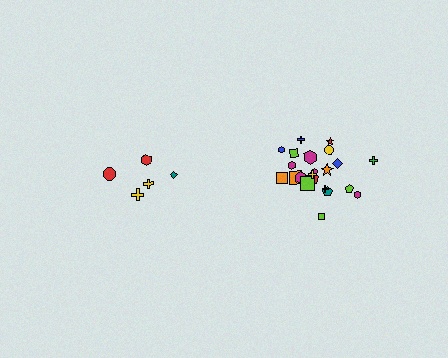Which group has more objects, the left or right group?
The right group.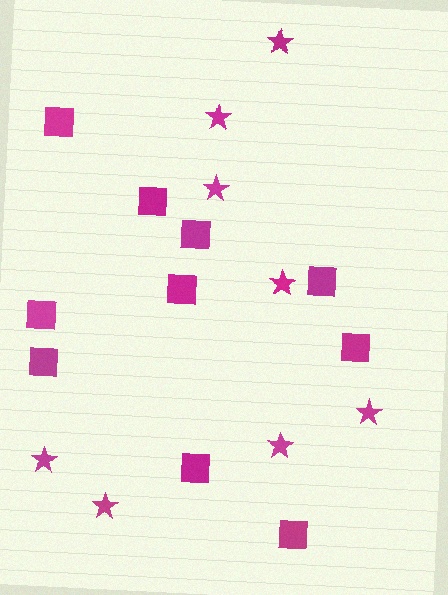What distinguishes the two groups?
There are 2 groups: one group of stars (8) and one group of squares (10).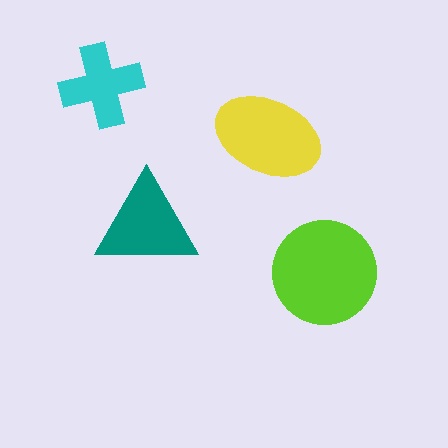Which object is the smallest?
The cyan cross.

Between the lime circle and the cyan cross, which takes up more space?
The lime circle.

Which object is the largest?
The lime circle.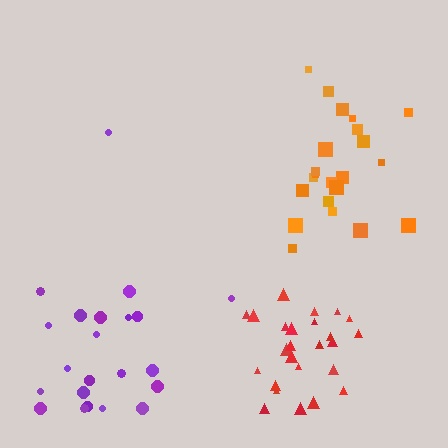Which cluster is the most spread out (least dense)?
Purple.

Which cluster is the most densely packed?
Red.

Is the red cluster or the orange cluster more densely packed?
Red.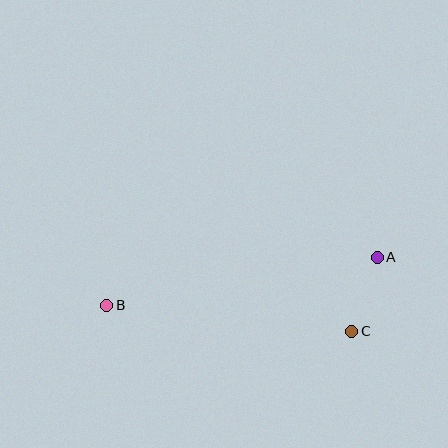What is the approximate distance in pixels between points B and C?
The distance between B and C is approximately 246 pixels.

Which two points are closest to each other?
Points A and C are closest to each other.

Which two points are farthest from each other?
Points A and B are farthest from each other.